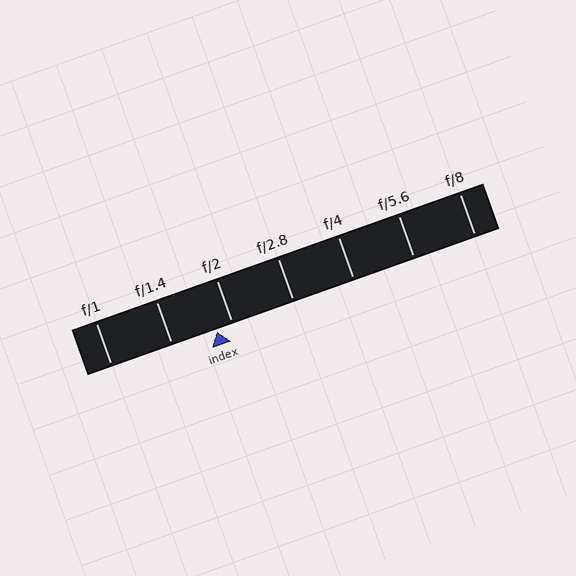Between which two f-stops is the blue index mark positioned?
The index mark is between f/1.4 and f/2.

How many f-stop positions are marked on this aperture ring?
There are 7 f-stop positions marked.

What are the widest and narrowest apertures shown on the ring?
The widest aperture shown is f/1 and the narrowest is f/8.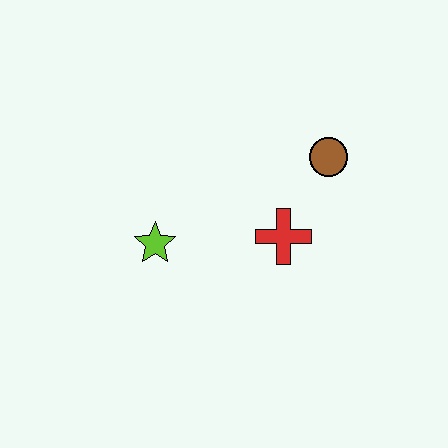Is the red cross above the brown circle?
No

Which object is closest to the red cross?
The brown circle is closest to the red cross.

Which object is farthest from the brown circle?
The lime star is farthest from the brown circle.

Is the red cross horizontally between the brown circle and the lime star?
Yes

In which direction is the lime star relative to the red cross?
The lime star is to the left of the red cross.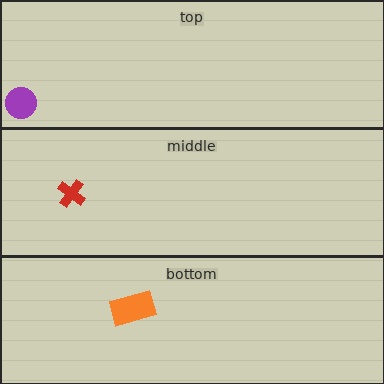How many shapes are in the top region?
1.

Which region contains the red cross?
The middle region.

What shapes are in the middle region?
The red cross.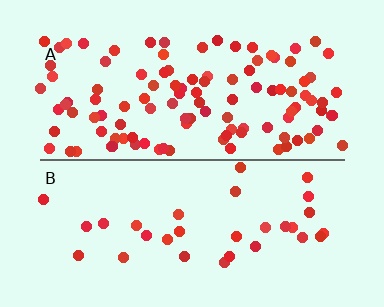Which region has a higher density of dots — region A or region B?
A (the top).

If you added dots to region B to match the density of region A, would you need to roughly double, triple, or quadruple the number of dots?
Approximately quadruple.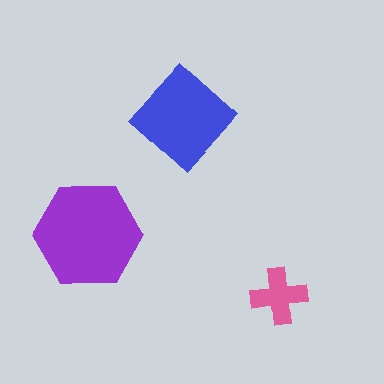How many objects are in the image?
There are 3 objects in the image.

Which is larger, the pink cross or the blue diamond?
The blue diamond.